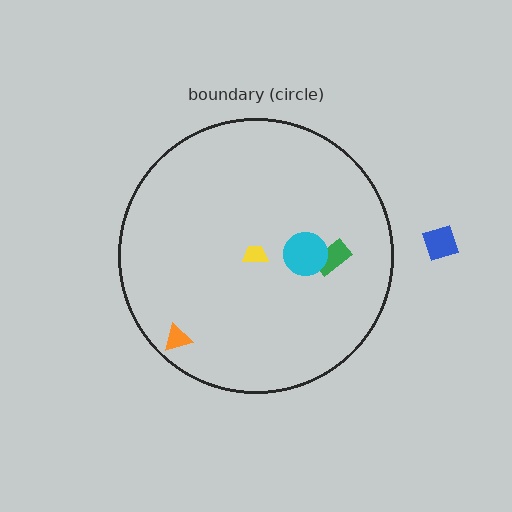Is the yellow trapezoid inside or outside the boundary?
Inside.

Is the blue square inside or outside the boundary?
Outside.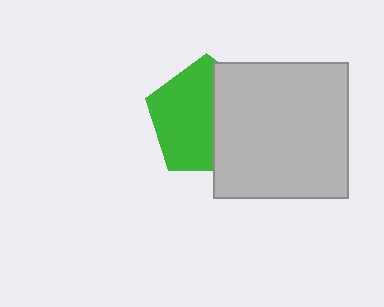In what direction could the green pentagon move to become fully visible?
The green pentagon could move left. That would shift it out from behind the light gray square entirely.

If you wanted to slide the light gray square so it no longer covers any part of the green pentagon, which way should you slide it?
Slide it right — that is the most direct way to separate the two shapes.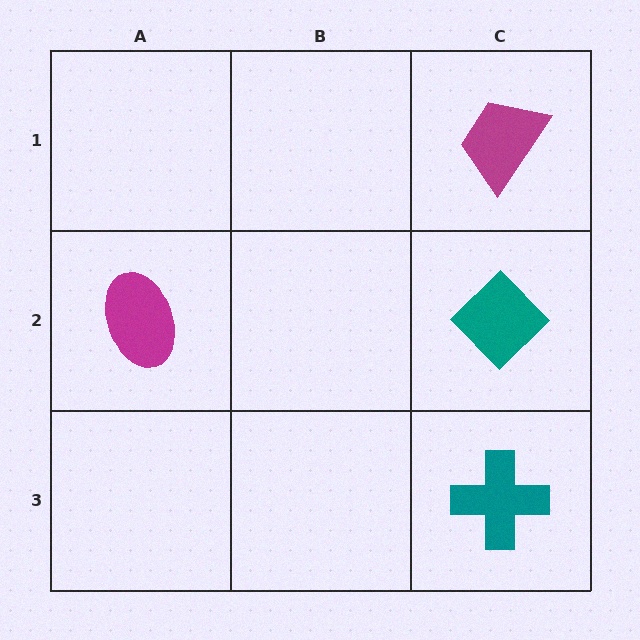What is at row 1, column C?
A magenta trapezoid.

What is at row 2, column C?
A teal diamond.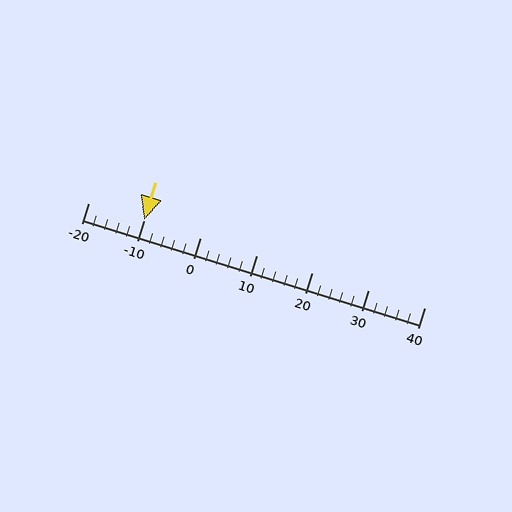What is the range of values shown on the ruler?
The ruler shows values from -20 to 40.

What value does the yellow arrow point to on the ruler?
The yellow arrow points to approximately -10.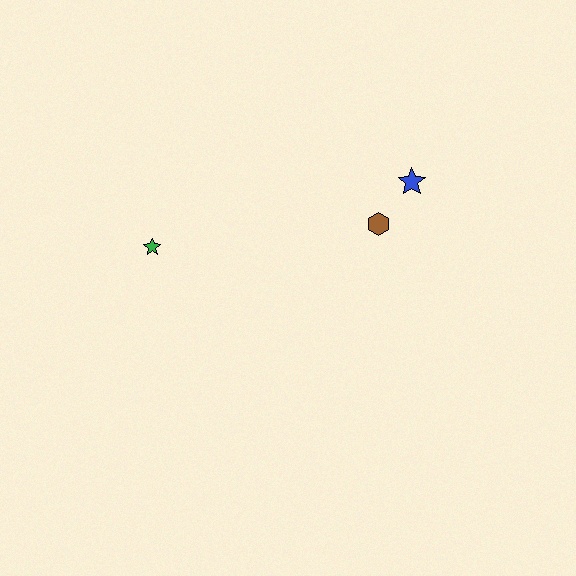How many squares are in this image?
There are no squares.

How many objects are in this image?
There are 3 objects.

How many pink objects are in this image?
There are no pink objects.